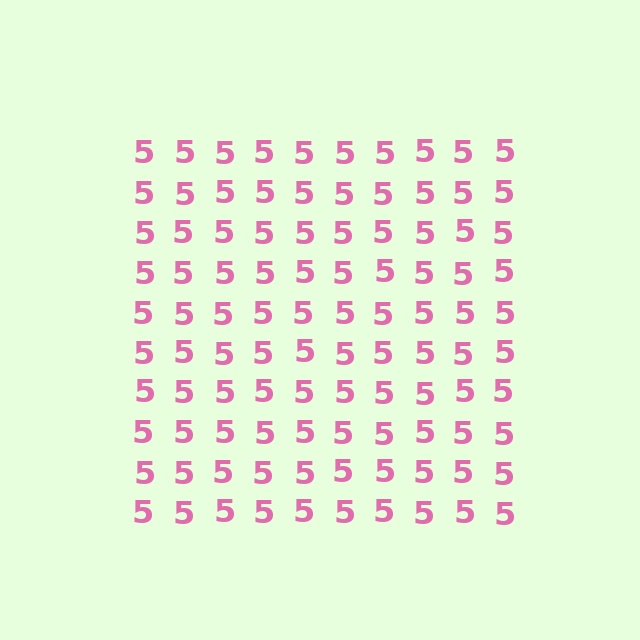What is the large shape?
The large shape is a square.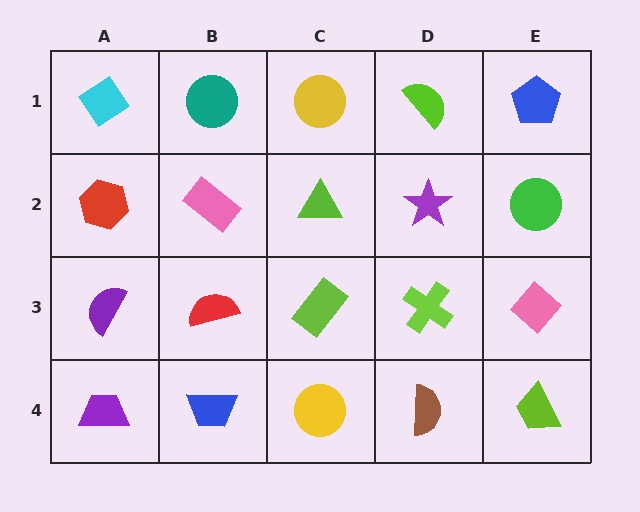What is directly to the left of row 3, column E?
A lime cross.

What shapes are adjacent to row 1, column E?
A green circle (row 2, column E), a lime semicircle (row 1, column D).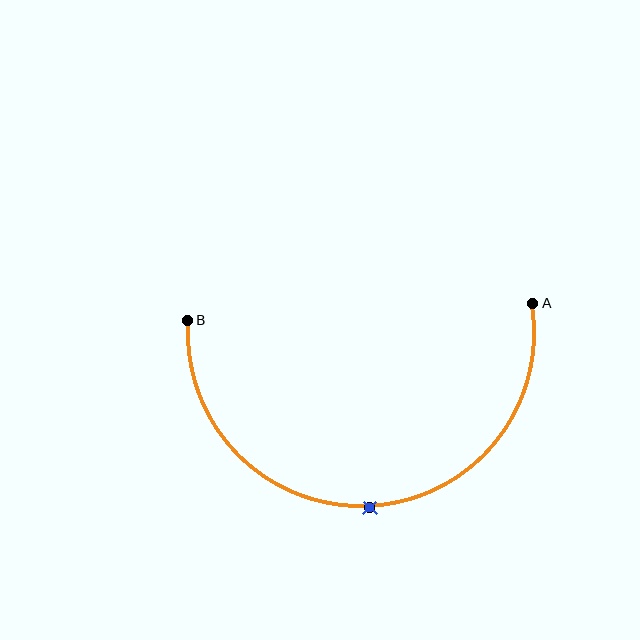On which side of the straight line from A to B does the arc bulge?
The arc bulges below the straight line connecting A and B.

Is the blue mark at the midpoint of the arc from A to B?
Yes. The blue mark lies on the arc at equal arc-length from both A and B — it is the arc midpoint.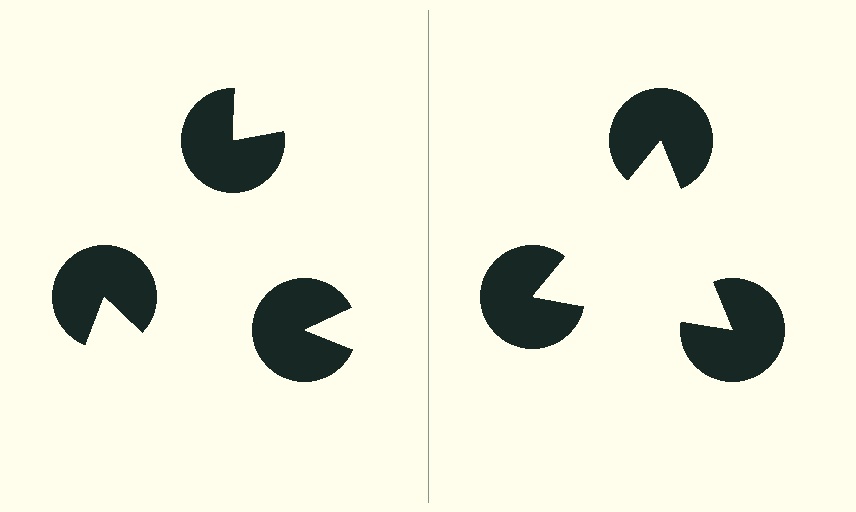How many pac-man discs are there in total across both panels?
6 — 3 on each side.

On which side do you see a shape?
An illusory triangle appears on the right side. On the left side the wedge cuts are rotated, so no coherent shape forms.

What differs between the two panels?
The pac-man discs are positioned identically on both sides; only the wedge orientations differ. On the right they align to a triangle; on the left they are misaligned.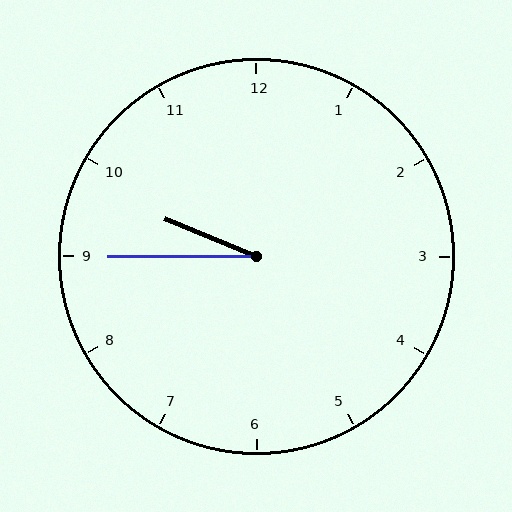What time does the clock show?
9:45.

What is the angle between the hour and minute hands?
Approximately 22 degrees.